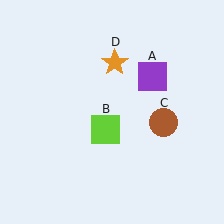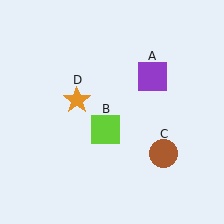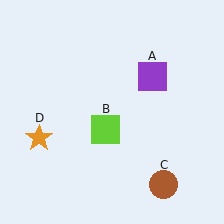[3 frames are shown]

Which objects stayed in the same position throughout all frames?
Purple square (object A) and lime square (object B) remained stationary.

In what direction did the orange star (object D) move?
The orange star (object D) moved down and to the left.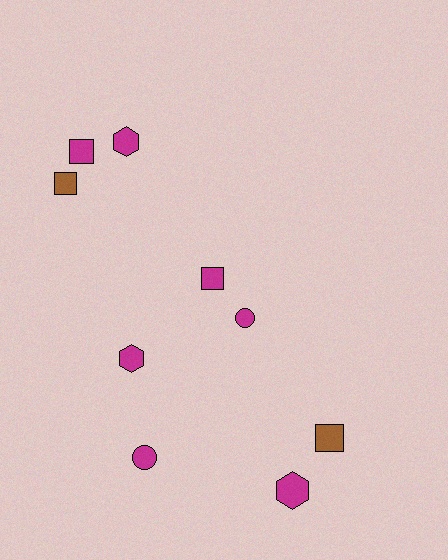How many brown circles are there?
There are no brown circles.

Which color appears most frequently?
Magenta, with 7 objects.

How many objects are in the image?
There are 9 objects.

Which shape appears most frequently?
Square, with 4 objects.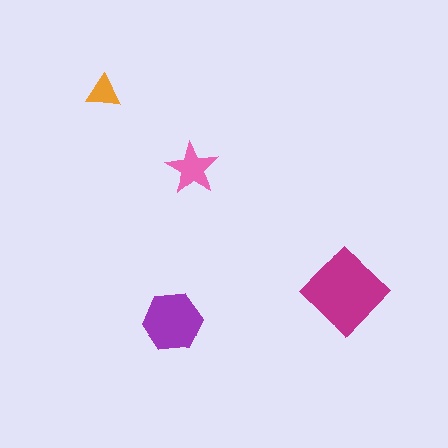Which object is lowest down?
The purple hexagon is bottommost.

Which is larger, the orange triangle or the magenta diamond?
The magenta diamond.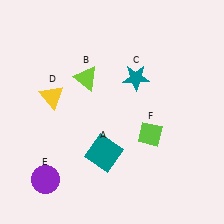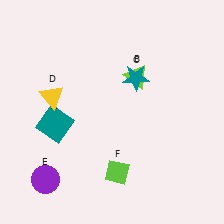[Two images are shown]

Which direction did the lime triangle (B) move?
The lime triangle (B) moved right.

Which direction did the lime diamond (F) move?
The lime diamond (F) moved down.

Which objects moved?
The objects that moved are: the teal square (A), the lime triangle (B), the lime diamond (F).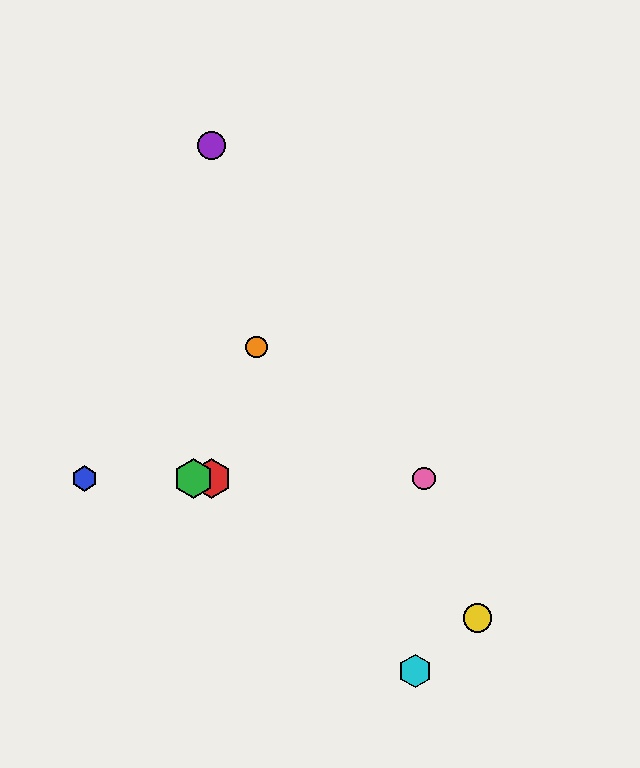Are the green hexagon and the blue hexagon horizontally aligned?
Yes, both are at y≈479.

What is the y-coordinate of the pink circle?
The pink circle is at y≈479.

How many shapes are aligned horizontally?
4 shapes (the red hexagon, the blue hexagon, the green hexagon, the pink circle) are aligned horizontally.